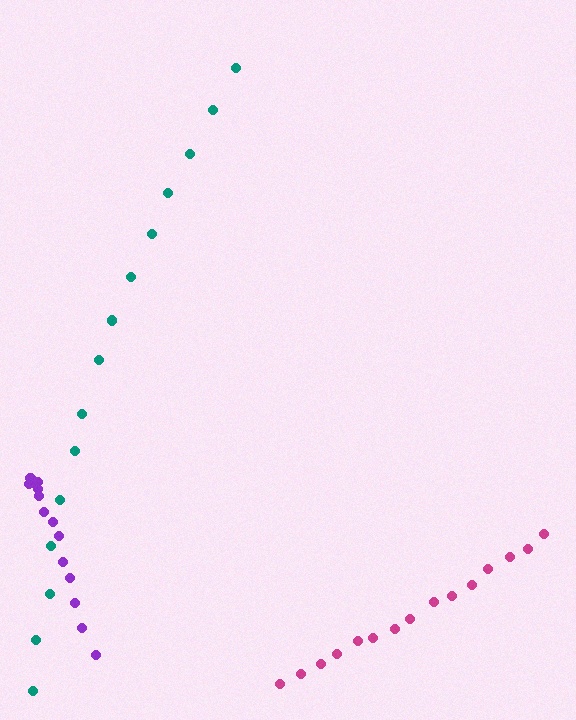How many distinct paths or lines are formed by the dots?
There are 3 distinct paths.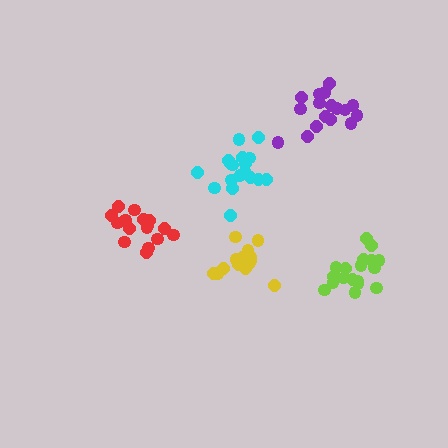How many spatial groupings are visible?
There are 5 spatial groupings.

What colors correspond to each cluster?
The clusters are colored: red, lime, yellow, cyan, purple.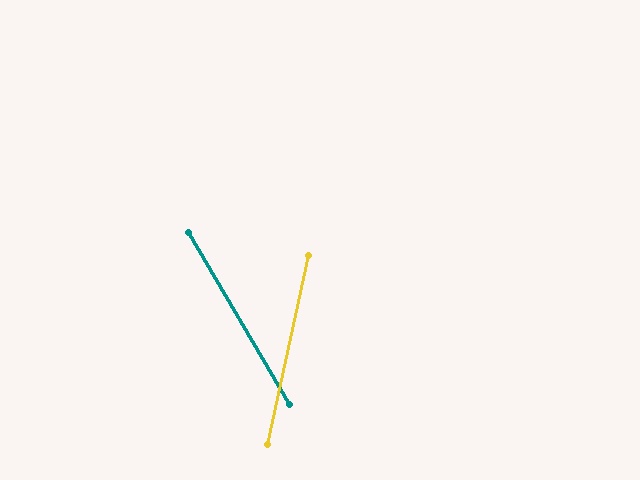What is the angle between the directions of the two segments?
Approximately 43 degrees.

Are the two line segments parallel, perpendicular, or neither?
Neither parallel nor perpendicular — they differ by about 43°.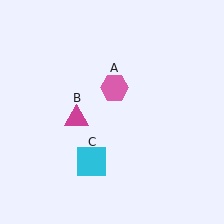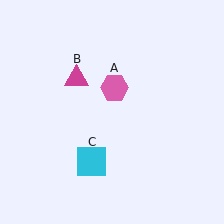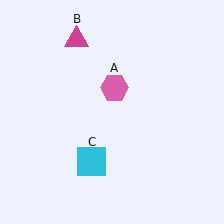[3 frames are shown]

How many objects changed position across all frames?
1 object changed position: magenta triangle (object B).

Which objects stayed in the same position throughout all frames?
Pink hexagon (object A) and cyan square (object C) remained stationary.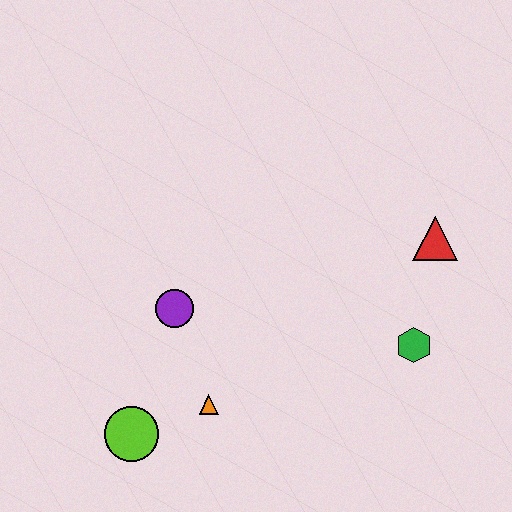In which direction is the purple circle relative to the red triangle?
The purple circle is to the left of the red triangle.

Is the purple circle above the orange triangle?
Yes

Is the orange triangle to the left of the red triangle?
Yes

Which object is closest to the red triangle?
The green hexagon is closest to the red triangle.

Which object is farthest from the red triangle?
The lime circle is farthest from the red triangle.